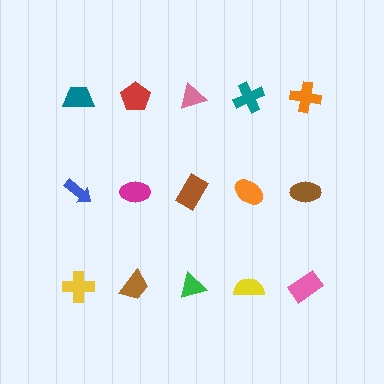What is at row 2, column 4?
An orange ellipse.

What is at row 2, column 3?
A brown rectangle.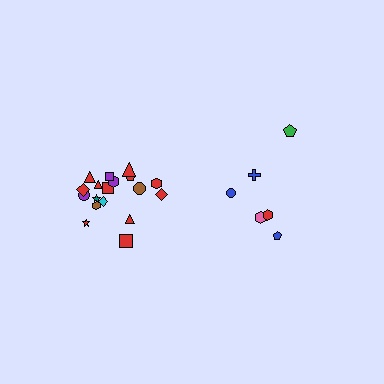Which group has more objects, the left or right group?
The left group.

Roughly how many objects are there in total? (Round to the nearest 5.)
Roughly 25 objects in total.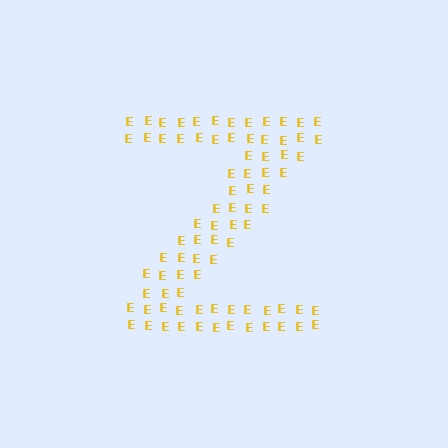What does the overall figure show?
The overall figure shows the letter Z.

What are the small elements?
The small elements are letter E's.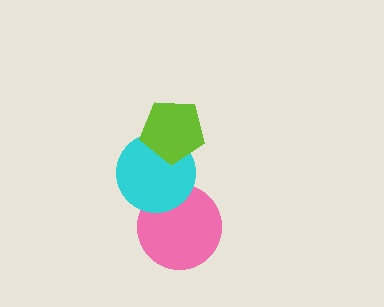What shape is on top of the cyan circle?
The lime pentagon is on top of the cyan circle.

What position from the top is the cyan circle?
The cyan circle is 2nd from the top.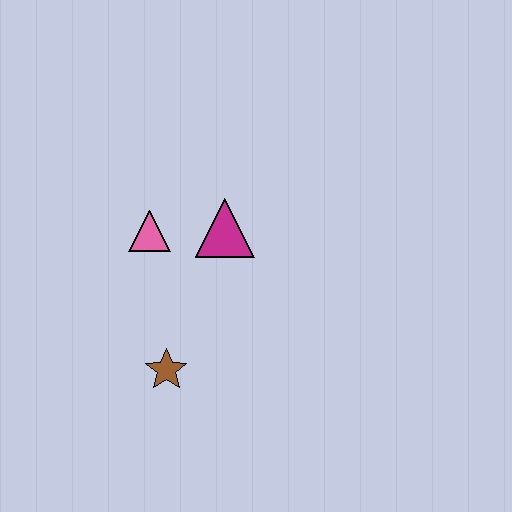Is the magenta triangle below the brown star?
No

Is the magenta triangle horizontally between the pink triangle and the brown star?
No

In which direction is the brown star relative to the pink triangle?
The brown star is below the pink triangle.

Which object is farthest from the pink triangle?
The brown star is farthest from the pink triangle.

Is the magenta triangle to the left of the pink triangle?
No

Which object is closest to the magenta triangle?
The pink triangle is closest to the magenta triangle.